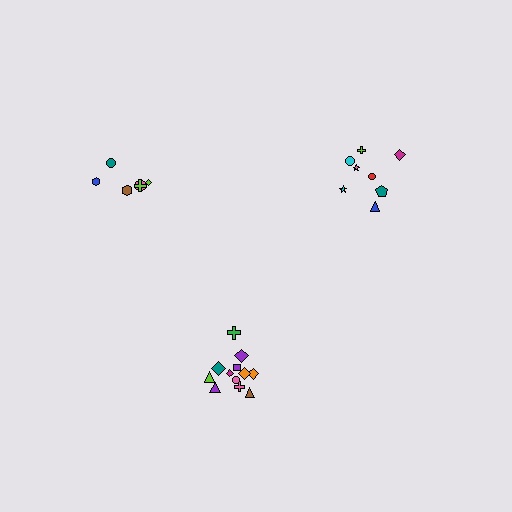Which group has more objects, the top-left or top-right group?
The top-right group.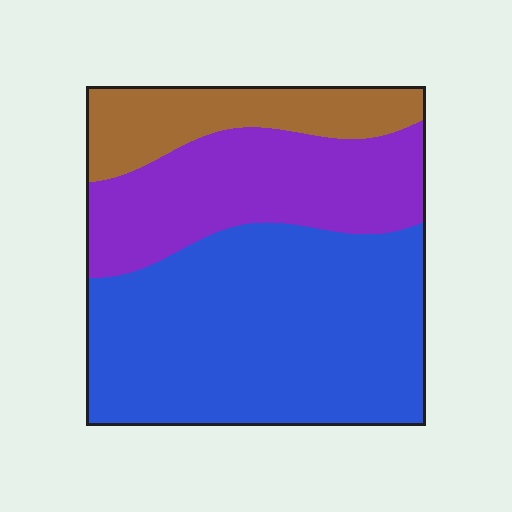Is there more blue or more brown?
Blue.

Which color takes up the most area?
Blue, at roughly 55%.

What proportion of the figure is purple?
Purple takes up about one quarter (1/4) of the figure.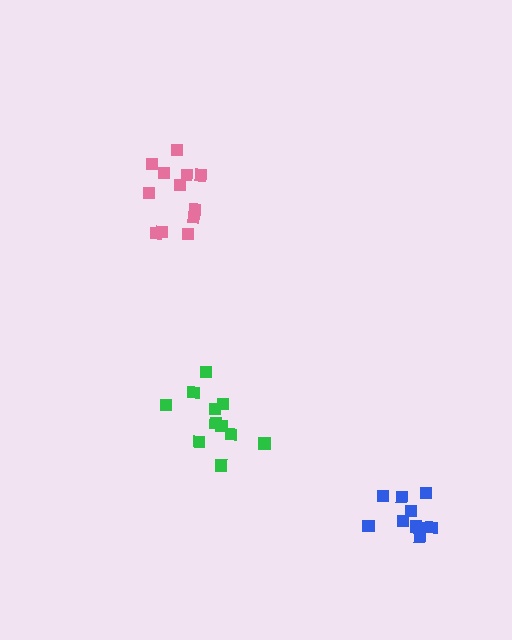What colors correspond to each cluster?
The clusters are colored: pink, blue, green.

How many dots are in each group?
Group 1: 12 dots, Group 2: 10 dots, Group 3: 11 dots (33 total).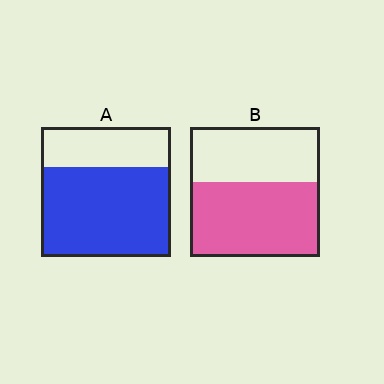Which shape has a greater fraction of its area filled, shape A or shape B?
Shape A.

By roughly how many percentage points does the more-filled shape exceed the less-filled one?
By roughly 10 percentage points (A over B).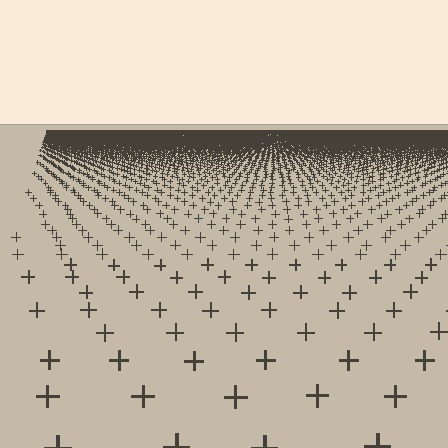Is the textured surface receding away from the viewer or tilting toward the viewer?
The surface is receding away from the viewer. Texture elements get smaller and denser toward the top.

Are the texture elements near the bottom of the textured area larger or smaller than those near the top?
Larger. Near the bottom, elements are closer to the viewer and appear at a bigger on-screen size.